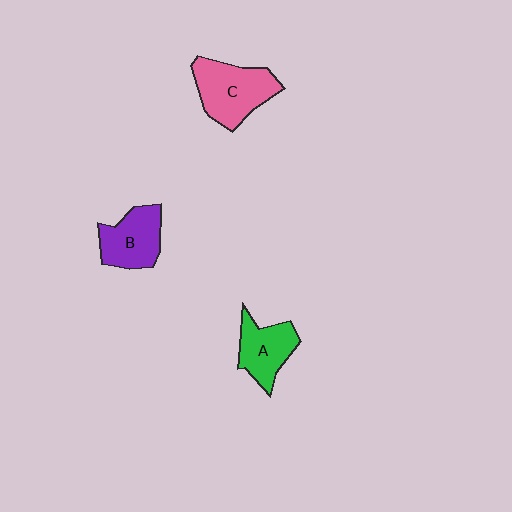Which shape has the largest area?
Shape C (pink).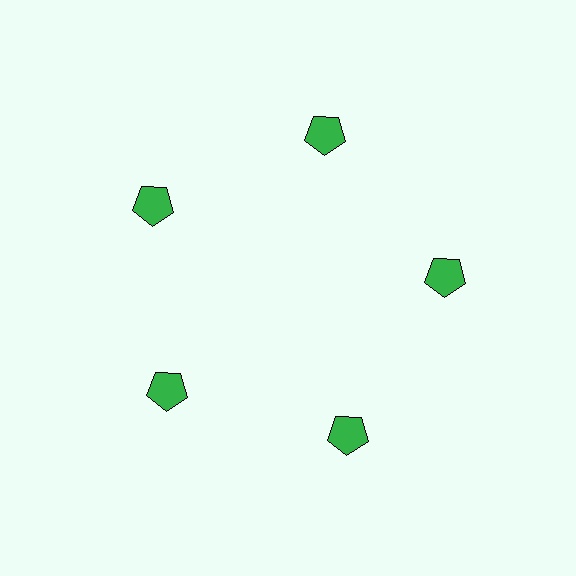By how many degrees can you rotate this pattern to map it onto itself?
The pattern maps onto itself every 72 degrees of rotation.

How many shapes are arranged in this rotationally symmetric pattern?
There are 5 shapes, arranged in 5 groups of 1.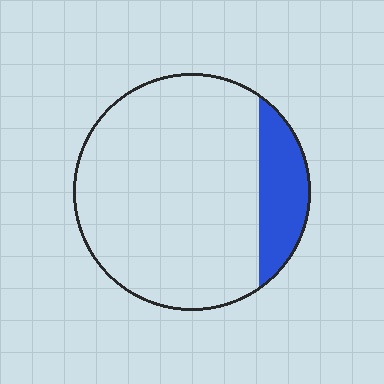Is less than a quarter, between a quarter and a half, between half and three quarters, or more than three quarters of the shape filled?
Less than a quarter.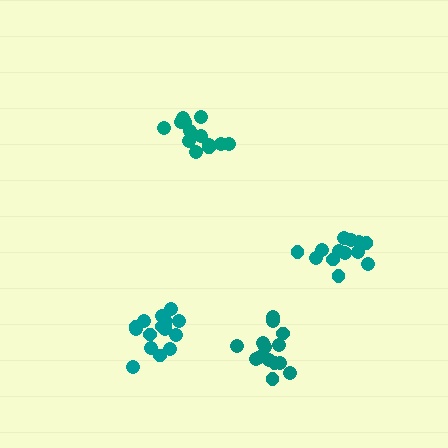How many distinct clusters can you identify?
There are 4 distinct clusters.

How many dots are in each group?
Group 1: 16 dots, Group 2: 13 dots, Group 3: 13 dots, Group 4: 14 dots (56 total).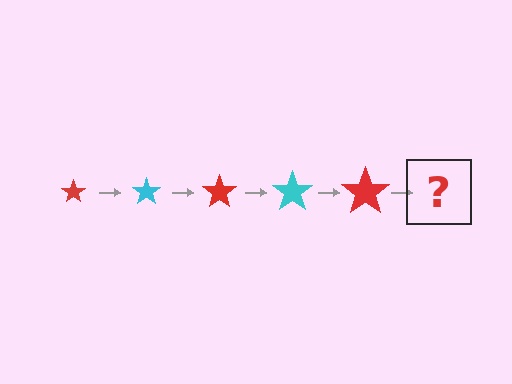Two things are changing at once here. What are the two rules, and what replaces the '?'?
The two rules are that the star grows larger each step and the color cycles through red and cyan. The '?' should be a cyan star, larger than the previous one.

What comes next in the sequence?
The next element should be a cyan star, larger than the previous one.